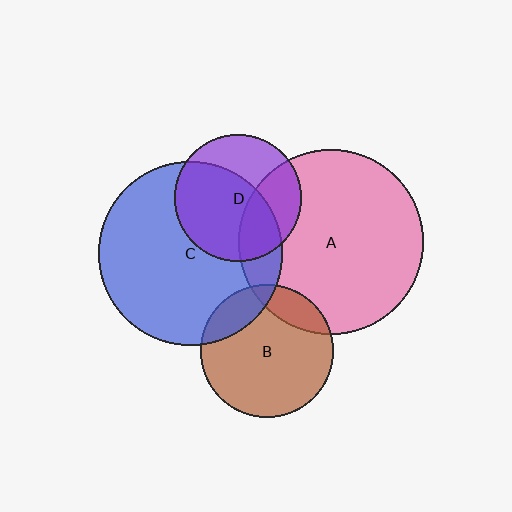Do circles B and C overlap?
Yes.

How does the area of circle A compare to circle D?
Approximately 2.1 times.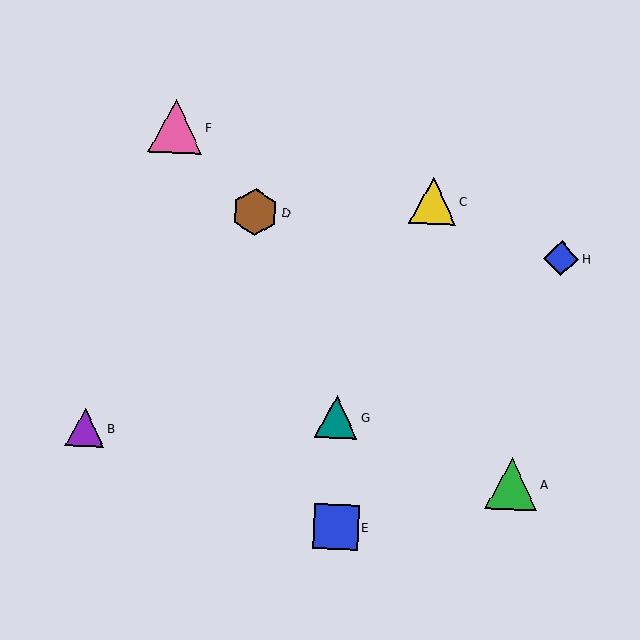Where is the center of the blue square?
The center of the blue square is at (336, 527).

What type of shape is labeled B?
Shape B is a purple triangle.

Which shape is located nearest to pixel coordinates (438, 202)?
The yellow triangle (labeled C) at (433, 201) is nearest to that location.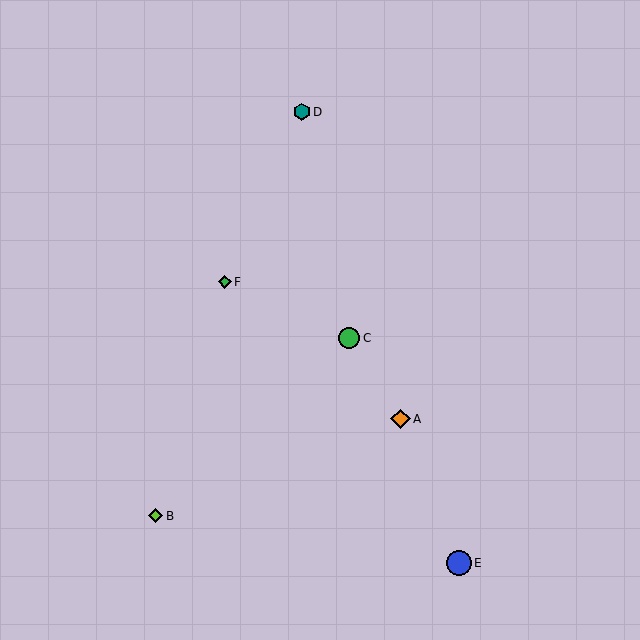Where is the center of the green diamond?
The center of the green diamond is at (225, 282).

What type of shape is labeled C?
Shape C is a green circle.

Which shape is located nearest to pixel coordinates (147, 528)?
The lime diamond (labeled B) at (156, 516) is nearest to that location.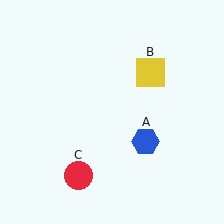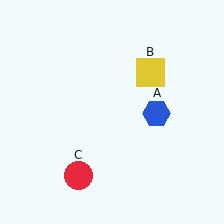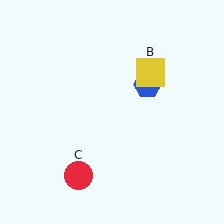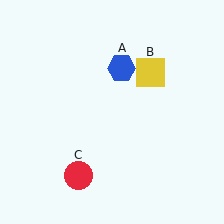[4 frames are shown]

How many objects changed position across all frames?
1 object changed position: blue hexagon (object A).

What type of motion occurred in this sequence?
The blue hexagon (object A) rotated counterclockwise around the center of the scene.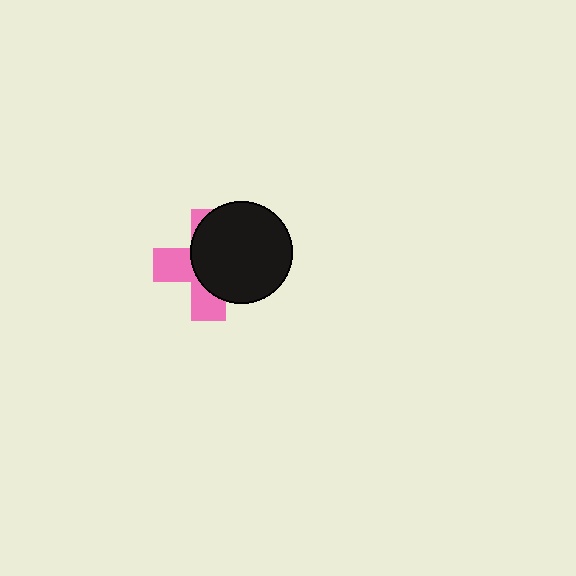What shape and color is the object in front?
The object in front is a black circle.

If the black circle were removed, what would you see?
You would see the complete pink cross.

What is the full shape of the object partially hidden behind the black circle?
The partially hidden object is a pink cross.